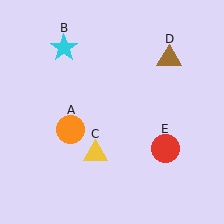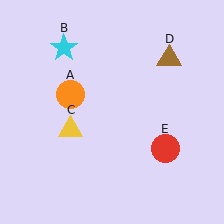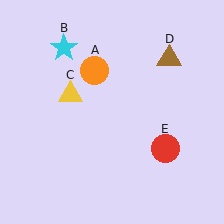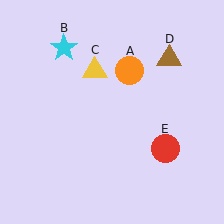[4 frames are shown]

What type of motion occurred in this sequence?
The orange circle (object A), yellow triangle (object C) rotated clockwise around the center of the scene.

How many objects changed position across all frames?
2 objects changed position: orange circle (object A), yellow triangle (object C).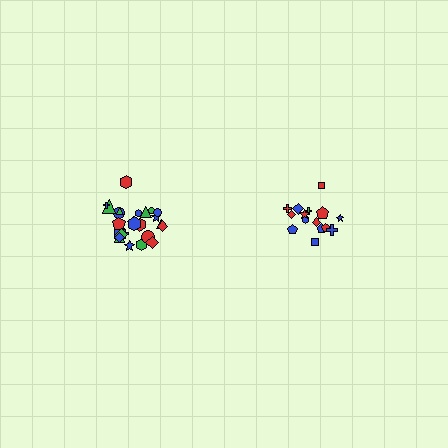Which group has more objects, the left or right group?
The left group.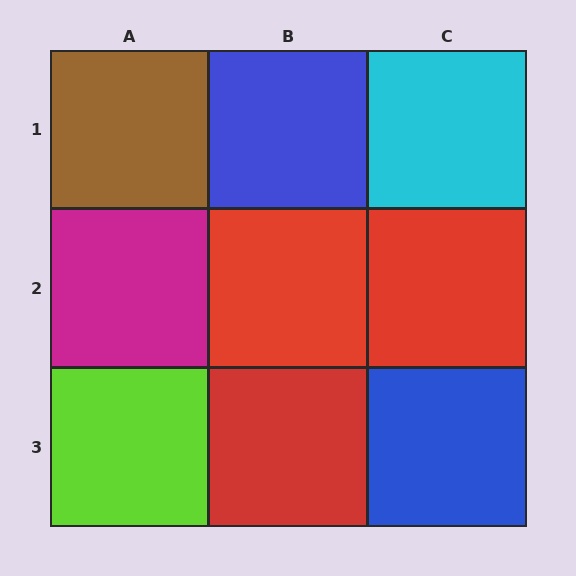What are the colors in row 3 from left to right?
Lime, red, blue.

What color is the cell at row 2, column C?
Red.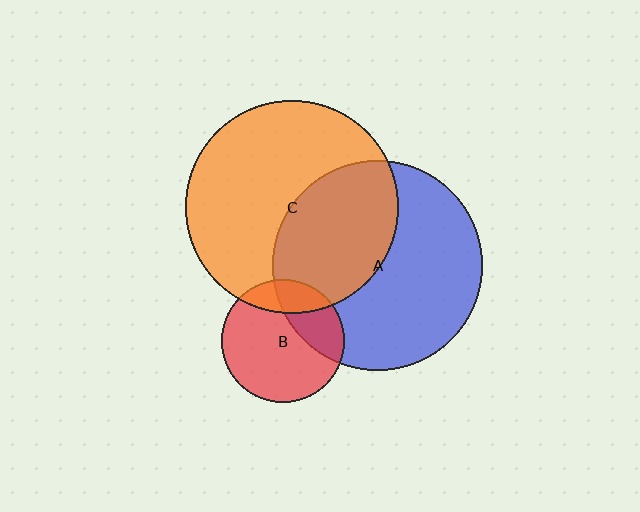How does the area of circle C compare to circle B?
Approximately 3.0 times.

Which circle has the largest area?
Circle C (orange).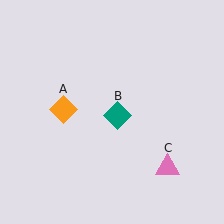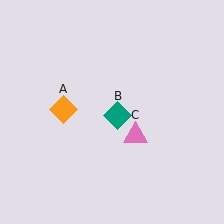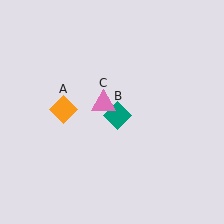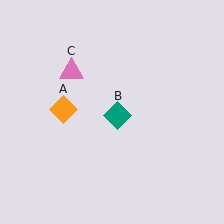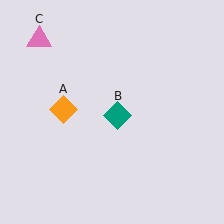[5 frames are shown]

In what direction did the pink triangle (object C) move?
The pink triangle (object C) moved up and to the left.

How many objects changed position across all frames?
1 object changed position: pink triangle (object C).